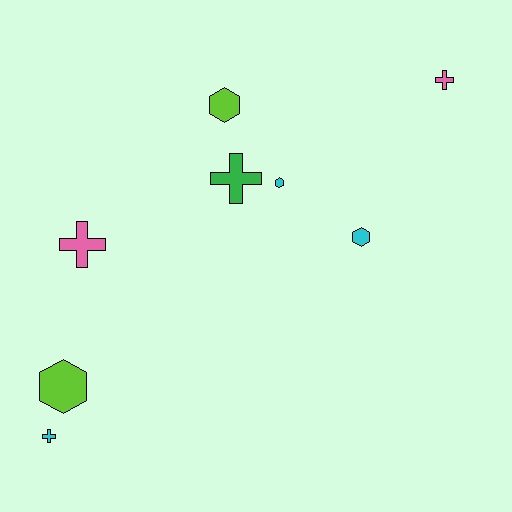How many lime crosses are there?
There are no lime crosses.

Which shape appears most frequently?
Cross, with 4 objects.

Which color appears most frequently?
Cyan, with 3 objects.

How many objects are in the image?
There are 8 objects.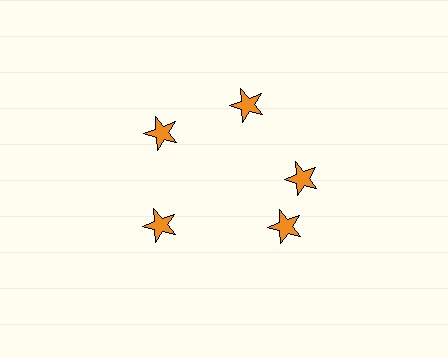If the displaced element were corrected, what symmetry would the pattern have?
It would have 5-fold rotational symmetry — the pattern would map onto itself every 72 degrees.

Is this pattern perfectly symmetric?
No. The 5 orange stars are arranged in a ring, but one element near the 5 o'clock position is rotated out of alignment along the ring, breaking the 5-fold rotational symmetry.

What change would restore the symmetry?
The symmetry would be restored by rotating it back into even spacing with its neighbors so that all 5 stars sit at equal angles and equal distance from the center.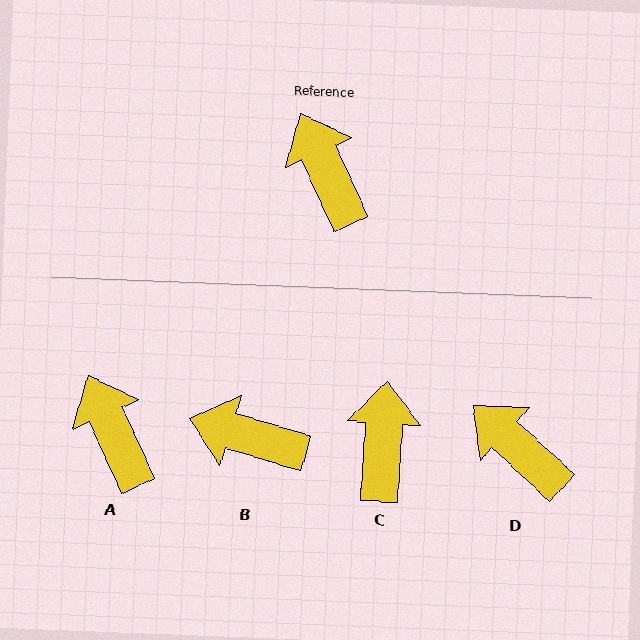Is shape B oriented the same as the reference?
No, it is off by about 48 degrees.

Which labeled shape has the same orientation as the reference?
A.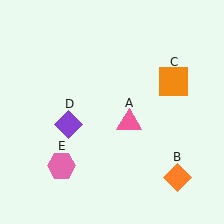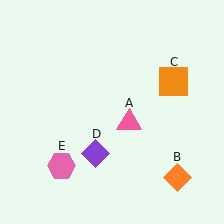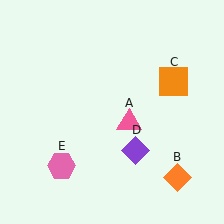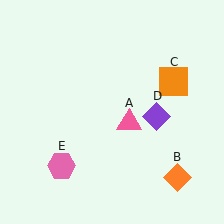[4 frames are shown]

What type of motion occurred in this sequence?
The purple diamond (object D) rotated counterclockwise around the center of the scene.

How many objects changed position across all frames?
1 object changed position: purple diamond (object D).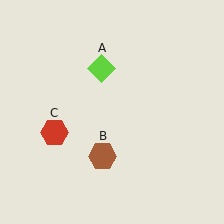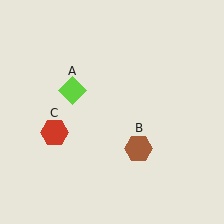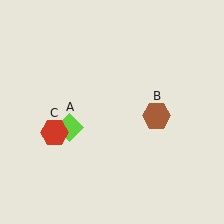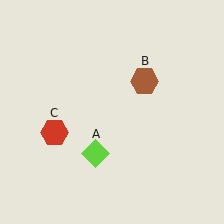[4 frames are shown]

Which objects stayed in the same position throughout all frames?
Red hexagon (object C) remained stationary.